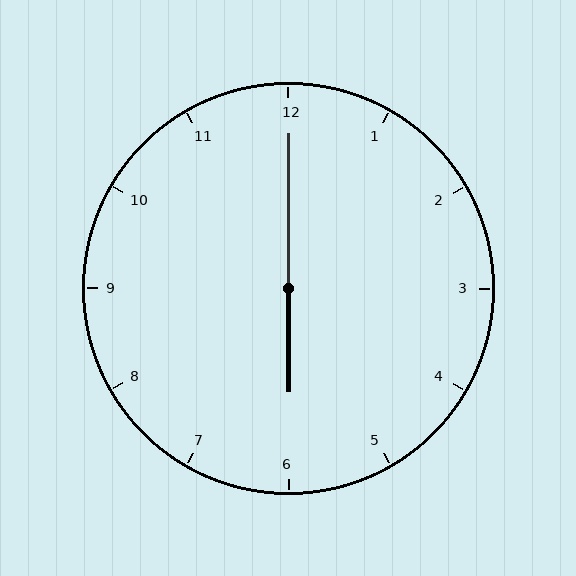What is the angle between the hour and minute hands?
Approximately 180 degrees.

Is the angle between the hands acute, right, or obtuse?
It is obtuse.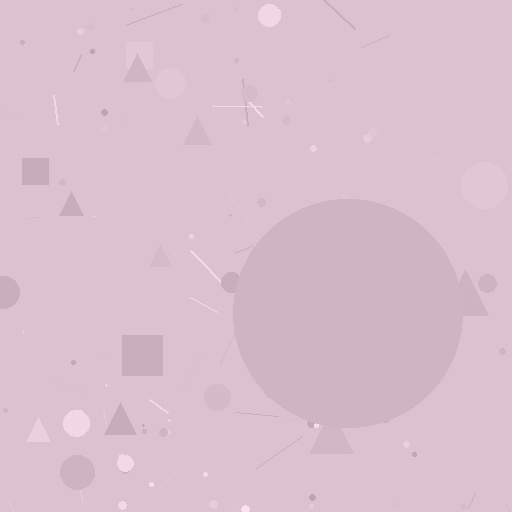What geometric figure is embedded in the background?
A circle is embedded in the background.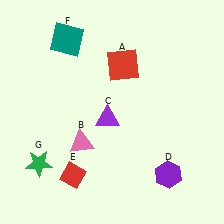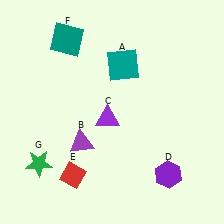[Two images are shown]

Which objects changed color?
A changed from red to teal. B changed from pink to purple.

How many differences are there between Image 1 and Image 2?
There are 2 differences between the two images.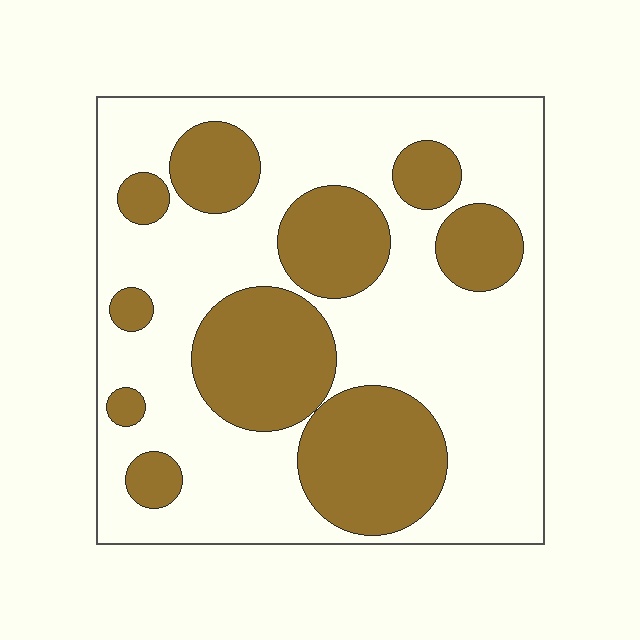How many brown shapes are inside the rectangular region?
10.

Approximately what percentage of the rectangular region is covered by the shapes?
Approximately 35%.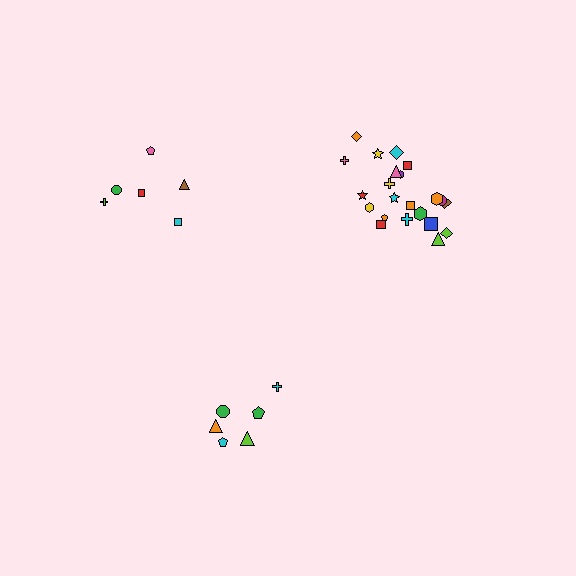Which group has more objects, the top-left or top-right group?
The top-right group.